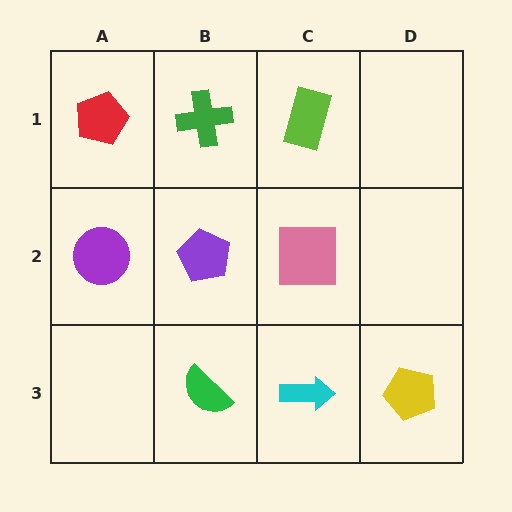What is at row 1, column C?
A lime rectangle.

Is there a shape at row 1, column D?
No, that cell is empty.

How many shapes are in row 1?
3 shapes.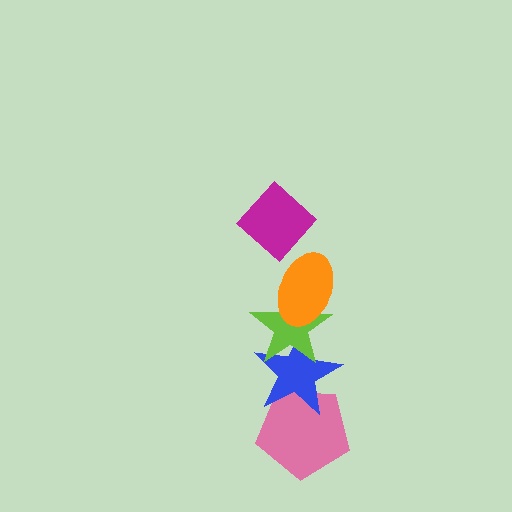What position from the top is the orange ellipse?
The orange ellipse is 2nd from the top.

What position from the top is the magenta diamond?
The magenta diamond is 1st from the top.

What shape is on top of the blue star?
The lime star is on top of the blue star.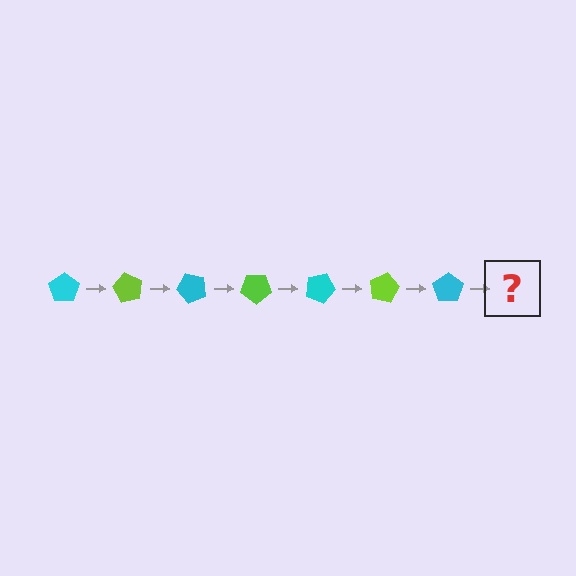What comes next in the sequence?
The next element should be a lime pentagon, rotated 420 degrees from the start.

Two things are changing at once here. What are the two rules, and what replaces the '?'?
The two rules are that it rotates 60 degrees each step and the color cycles through cyan and lime. The '?' should be a lime pentagon, rotated 420 degrees from the start.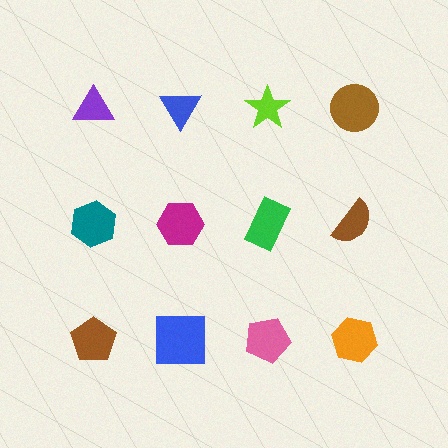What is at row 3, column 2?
A blue square.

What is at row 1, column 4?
A brown circle.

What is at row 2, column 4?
A brown semicircle.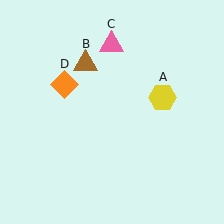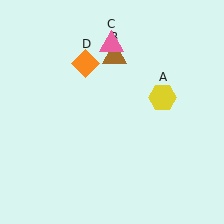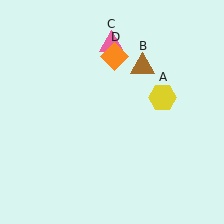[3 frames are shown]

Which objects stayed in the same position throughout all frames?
Yellow hexagon (object A) and pink triangle (object C) remained stationary.